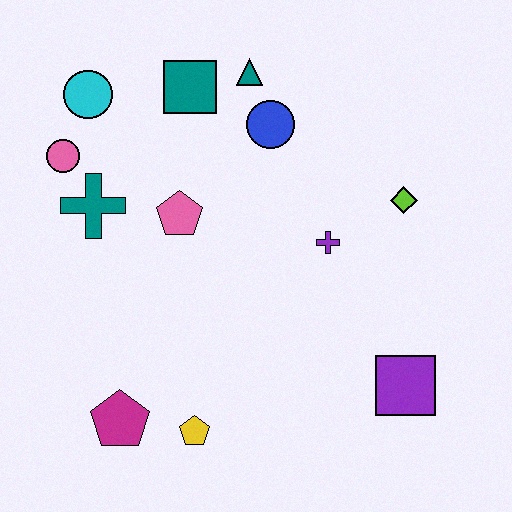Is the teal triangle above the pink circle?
Yes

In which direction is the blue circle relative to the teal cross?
The blue circle is to the right of the teal cross.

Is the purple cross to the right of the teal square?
Yes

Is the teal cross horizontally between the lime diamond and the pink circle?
Yes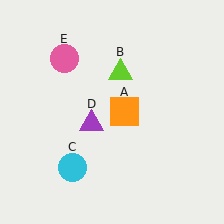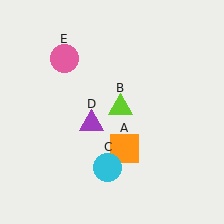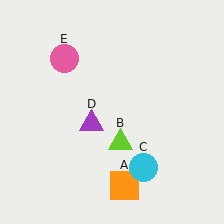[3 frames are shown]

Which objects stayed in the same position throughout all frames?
Purple triangle (object D) and pink circle (object E) remained stationary.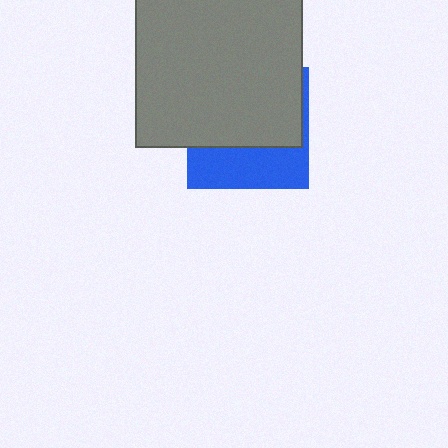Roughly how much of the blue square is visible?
A small part of it is visible (roughly 38%).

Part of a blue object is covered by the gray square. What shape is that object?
It is a square.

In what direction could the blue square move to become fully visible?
The blue square could move down. That would shift it out from behind the gray square entirely.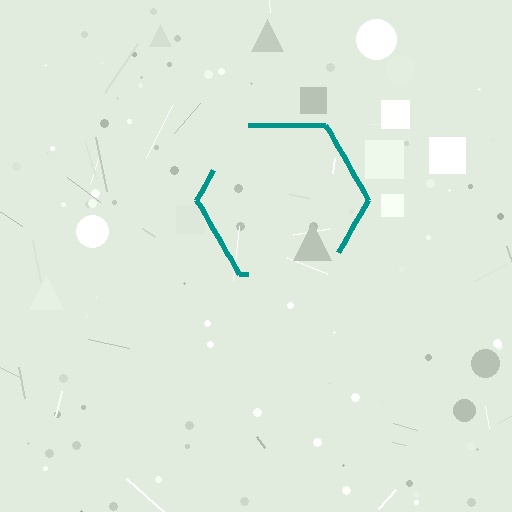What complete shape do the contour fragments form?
The contour fragments form a hexagon.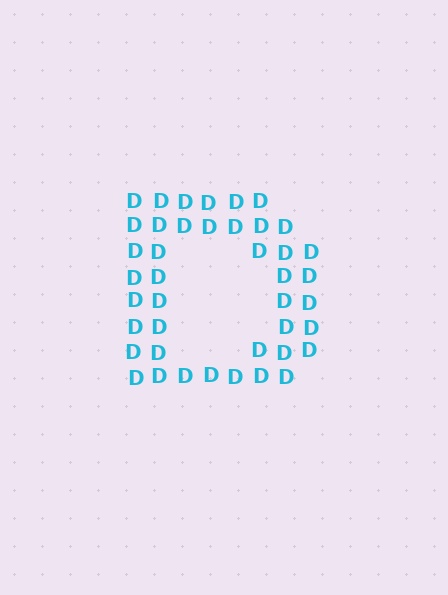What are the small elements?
The small elements are letter D's.